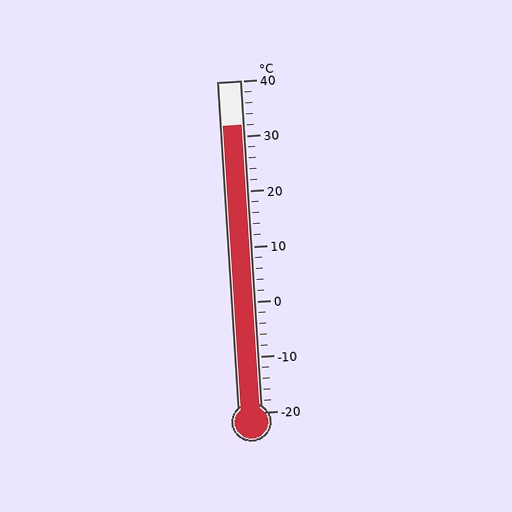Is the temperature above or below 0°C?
The temperature is above 0°C.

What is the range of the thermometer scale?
The thermometer scale ranges from -20°C to 40°C.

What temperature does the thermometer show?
The thermometer shows approximately 32°C.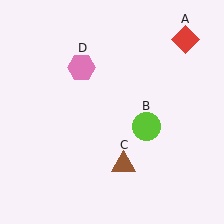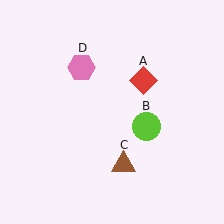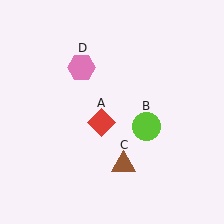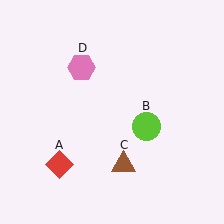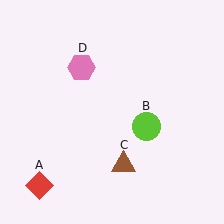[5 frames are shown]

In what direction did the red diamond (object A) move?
The red diamond (object A) moved down and to the left.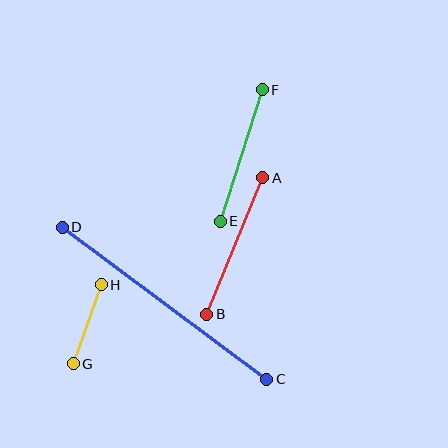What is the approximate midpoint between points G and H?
The midpoint is at approximately (87, 324) pixels.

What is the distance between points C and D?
The distance is approximately 255 pixels.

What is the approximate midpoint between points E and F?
The midpoint is at approximately (241, 156) pixels.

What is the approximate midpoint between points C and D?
The midpoint is at approximately (165, 303) pixels.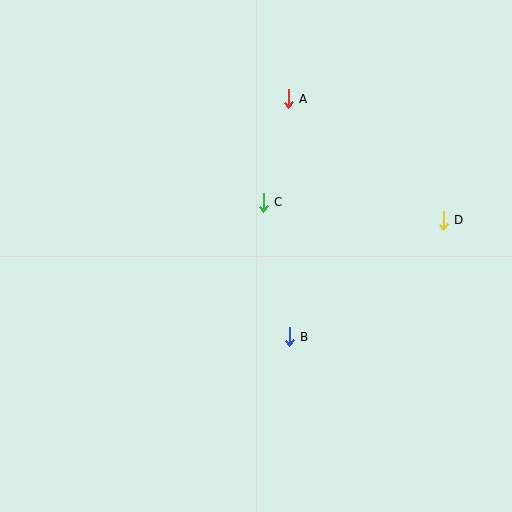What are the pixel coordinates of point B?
Point B is at (289, 337).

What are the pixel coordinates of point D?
Point D is at (443, 220).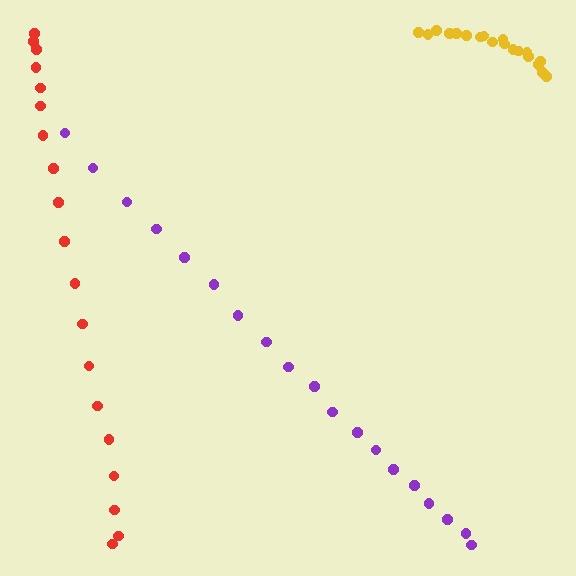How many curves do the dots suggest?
There are 3 distinct paths.